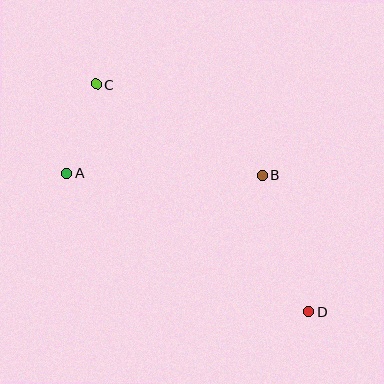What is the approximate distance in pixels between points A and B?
The distance between A and B is approximately 196 pixels.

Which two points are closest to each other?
Points A and C are closest to each other.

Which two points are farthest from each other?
Points C and D are farthest from each other.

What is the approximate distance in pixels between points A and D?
The distance between A and D is approximately 278 pixels.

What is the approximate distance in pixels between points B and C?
The distance between B and C is approximately 190 pixels.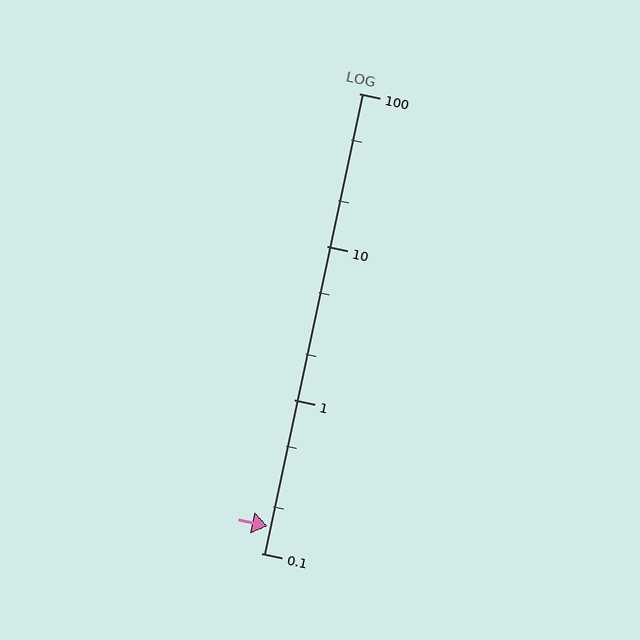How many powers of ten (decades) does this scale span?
The scale spans 3 decades, from 0.1 to 100.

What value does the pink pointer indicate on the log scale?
The pointer indicates approximately 0.15.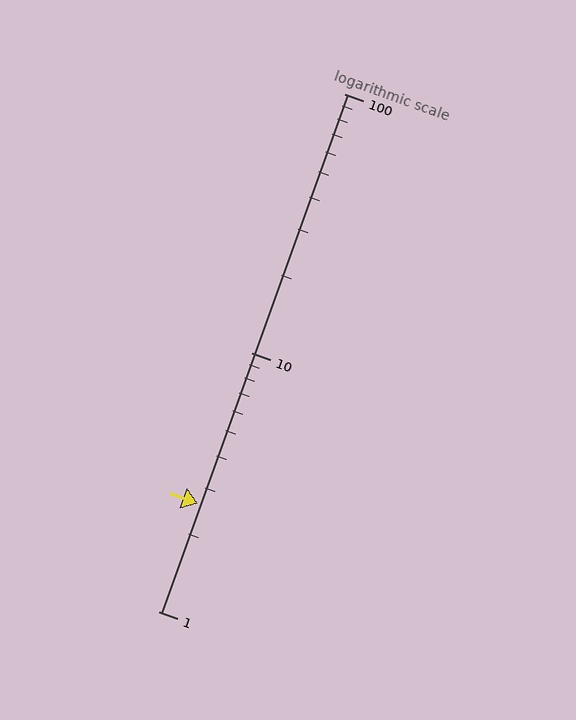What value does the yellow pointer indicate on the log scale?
The pointer indicates approximately 2.6.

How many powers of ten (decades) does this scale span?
The scale spans 2 decades, from 1 to 100.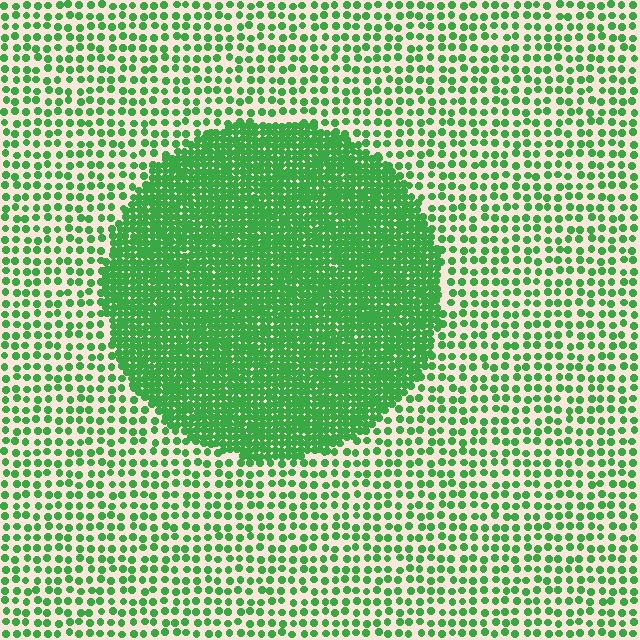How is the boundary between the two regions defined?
The boundary is defined by a change in element density (approximately 2.7x ratio). All elements are the same color, size, and shape.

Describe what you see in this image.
The image contains small green elements arranged at two different densities. A circle-shaped region is visible where the elements are more densely packed than the surrounding area.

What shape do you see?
I see a circle.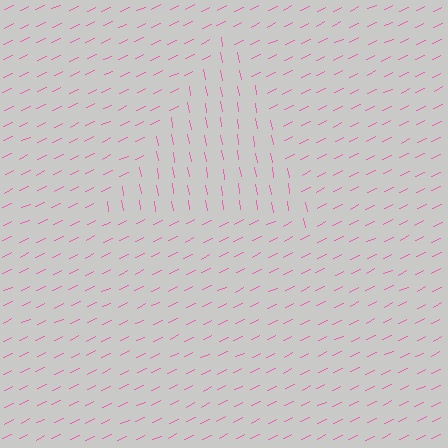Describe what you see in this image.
The image is filled with small pink line segments. A triangle region in the image has lines oriented differently from the surrounding lines, creating a visible texture boundary.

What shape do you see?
I see a triangle.